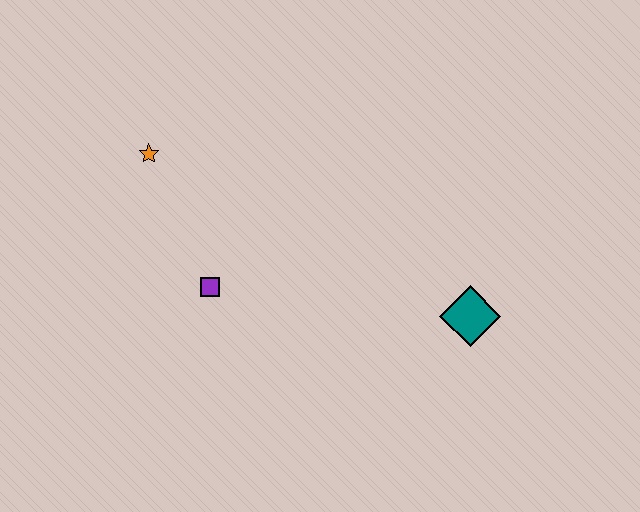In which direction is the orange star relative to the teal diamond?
The orange star is to the left of the teal diamond.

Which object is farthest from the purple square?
The teal diamond is farthest from the purple square.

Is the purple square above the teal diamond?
Yes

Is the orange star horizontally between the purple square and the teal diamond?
No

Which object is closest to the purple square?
The orange star is closest to the purple square.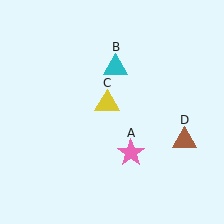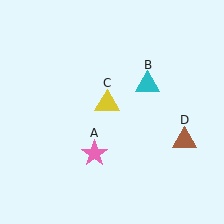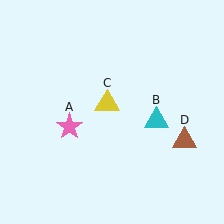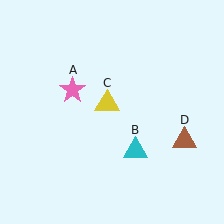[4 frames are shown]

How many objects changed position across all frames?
2 objects changed position: pink star (object A), cyan triangle (object B).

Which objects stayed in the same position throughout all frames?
Yellow triangle (object C) and brown triangle (object D) remained stationary.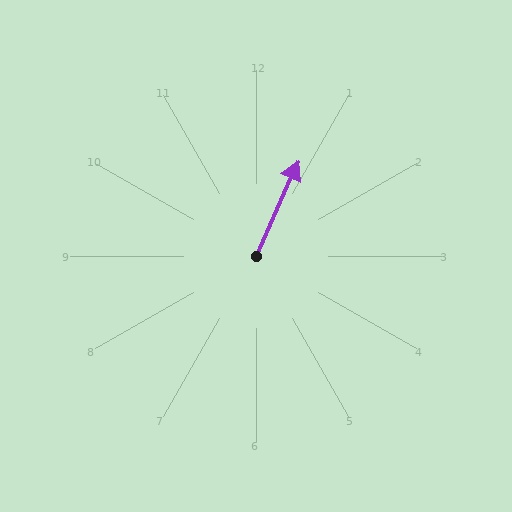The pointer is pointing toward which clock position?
Roughly 1 o'clock.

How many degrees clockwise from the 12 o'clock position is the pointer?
Approximately 24 degrees.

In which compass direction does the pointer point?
Northeast.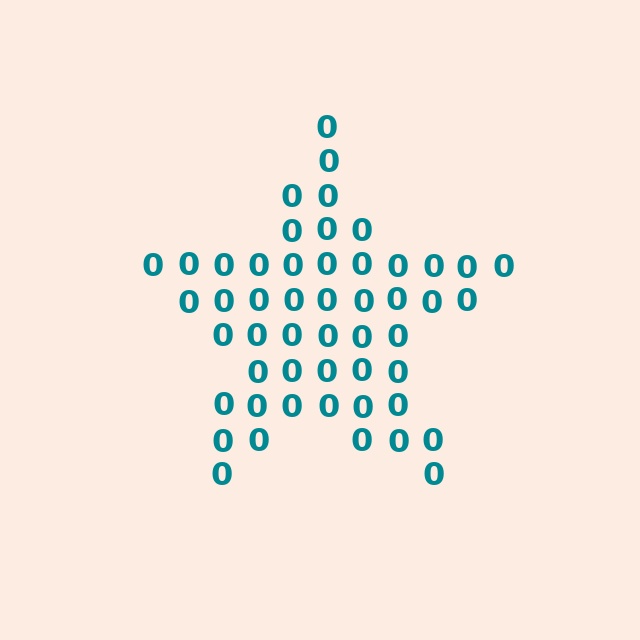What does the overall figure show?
The overall figure shows a star.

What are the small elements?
The small elements are digit 0's.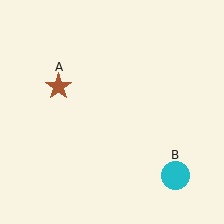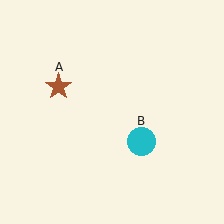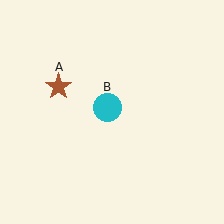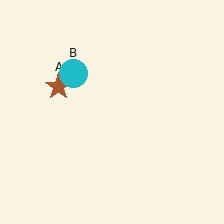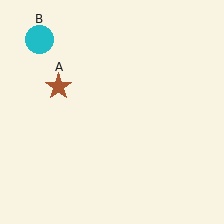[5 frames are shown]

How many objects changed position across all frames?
1 object changed position: cyan circle (object B).